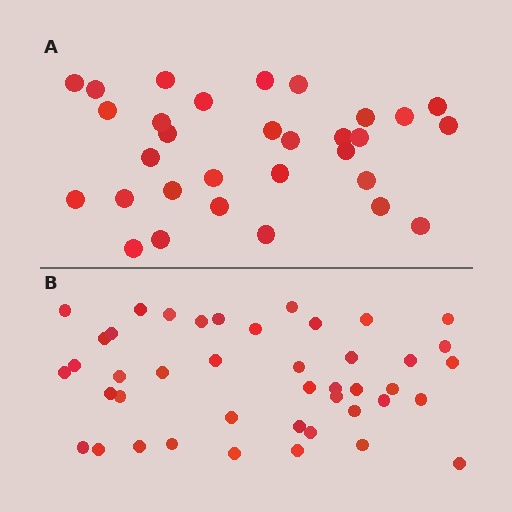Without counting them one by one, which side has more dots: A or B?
Region B (the bottom region) has more dots.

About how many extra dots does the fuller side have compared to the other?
Region B has roughly 12 or so more dots than region A.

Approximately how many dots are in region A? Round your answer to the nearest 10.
About 30 dots. (The exact count is 31, which rounds to 30.)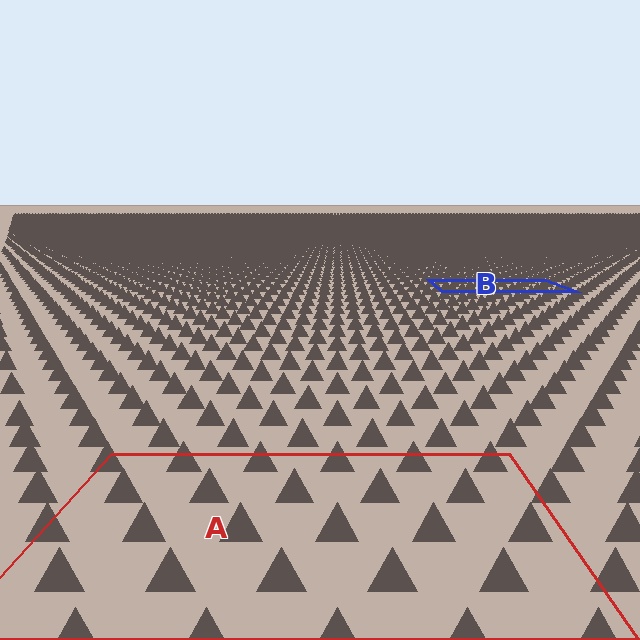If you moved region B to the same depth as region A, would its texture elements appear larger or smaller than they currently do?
They would appear larger. At a closer depth, the same texture elements are projected at a bigger on-screen size.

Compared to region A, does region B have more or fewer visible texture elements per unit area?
Region B has more texture elements per unit area — they are packed more densely because it is farther away.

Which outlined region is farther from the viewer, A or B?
Region B is farther from the viewer — the texture elements inside it appear smaller and more densely packed.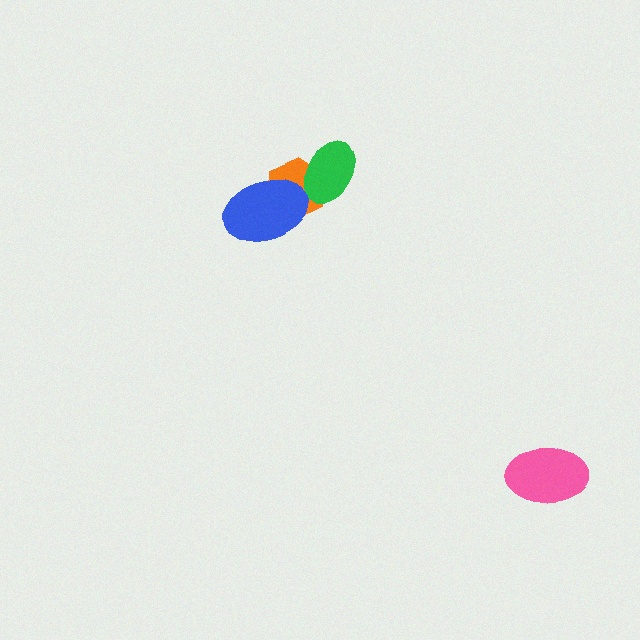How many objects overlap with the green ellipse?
1 object overlaps with the green ellipse.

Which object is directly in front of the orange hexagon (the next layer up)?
The green ellipse is directly in front of the orange hexagon.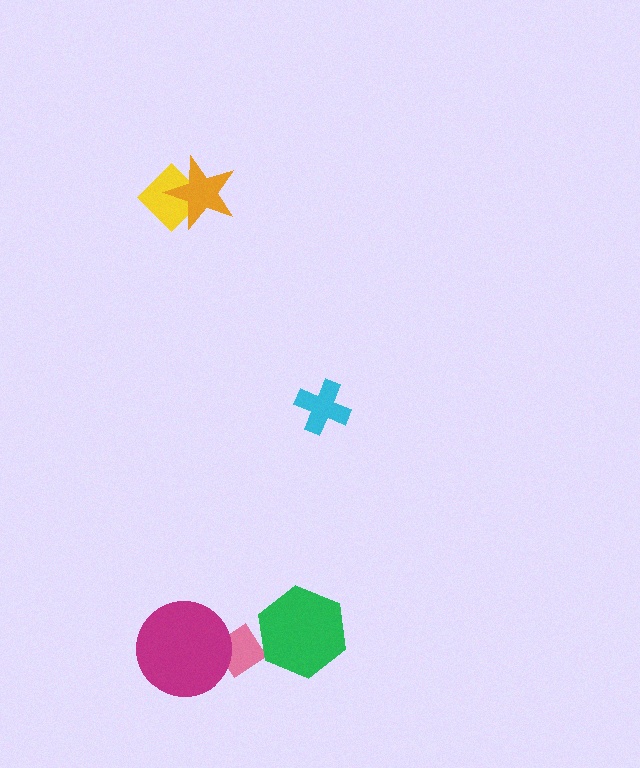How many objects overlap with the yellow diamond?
1 object overlaps with the yellow diamond.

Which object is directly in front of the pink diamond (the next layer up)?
The magenta circle is directly in front of the pink diamond.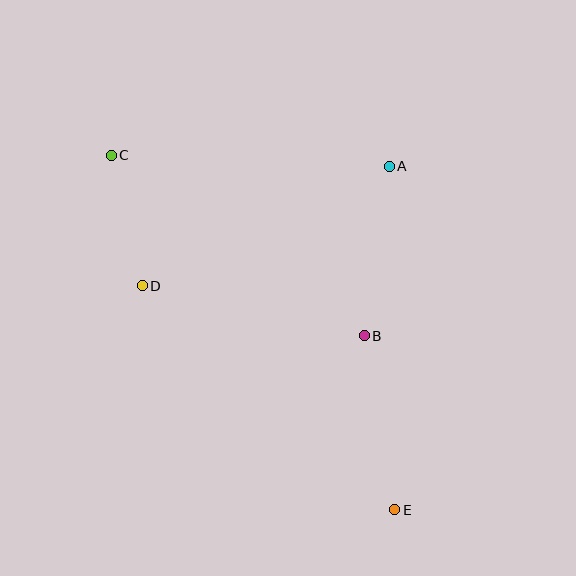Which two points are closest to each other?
Points C and D are closest to each other.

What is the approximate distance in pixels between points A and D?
The distance between A and D is approximately 274 pixels.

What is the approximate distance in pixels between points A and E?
The distance between A and E is approximately 344 pixels.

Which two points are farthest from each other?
Points C and E are farthest from each other.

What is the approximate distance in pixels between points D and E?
The distance between D and E is approximately 337 pixels.